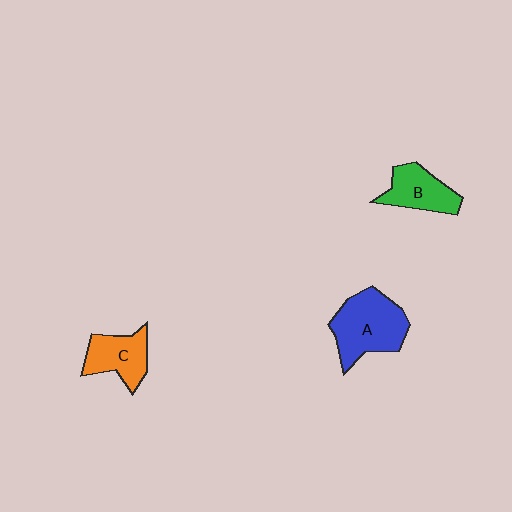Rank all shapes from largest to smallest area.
From largest to smallest: A (blue), B (green), C (orange).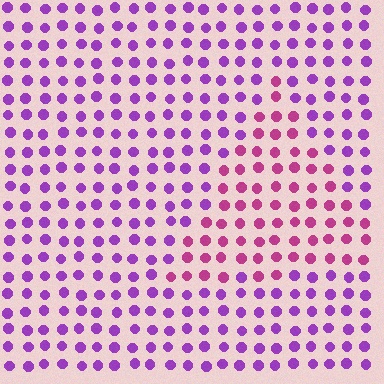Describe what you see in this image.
The image is filled with small purple elements in a uniform arrangement. A triangle-shaped region is visible where the elements are tinted to a slightly different hue, forming a subtle color boundary.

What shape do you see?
I see a triangle.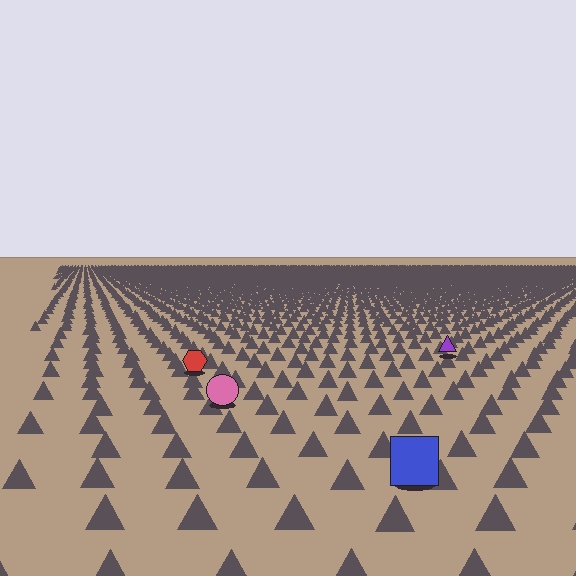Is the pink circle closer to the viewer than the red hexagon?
Yes. The pink circle is closer — you can tell from the texture gradient: the ground texture is coarser near it.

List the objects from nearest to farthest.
From nearest to farthest: the blue square, the pink circle, the red hexagon, the purple triangle.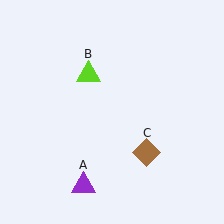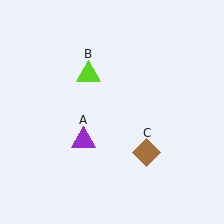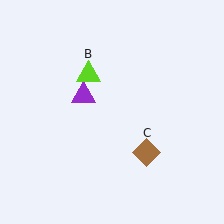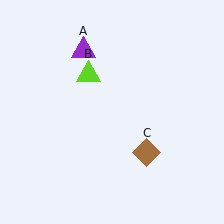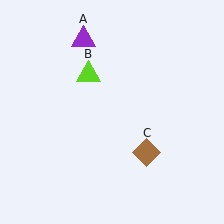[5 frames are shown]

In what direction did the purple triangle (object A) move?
The purple triangle (object A) moved up.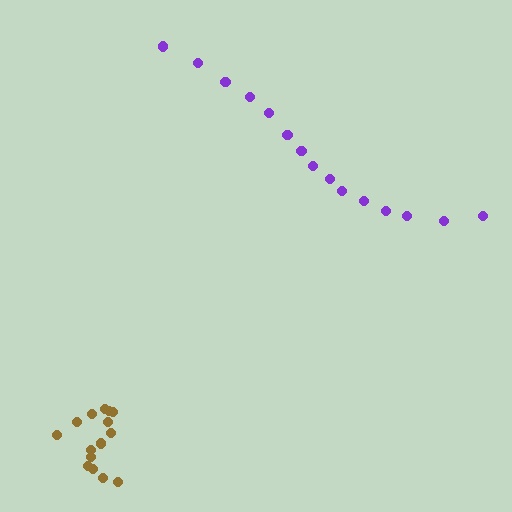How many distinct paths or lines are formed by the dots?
There are 2 distinct paths.